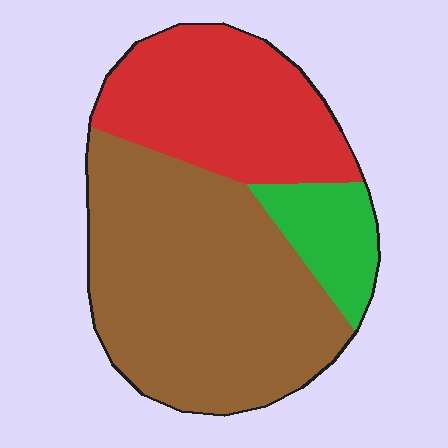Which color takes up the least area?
Green, at roughly 10%.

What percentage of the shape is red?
Red covers 32% of the shape.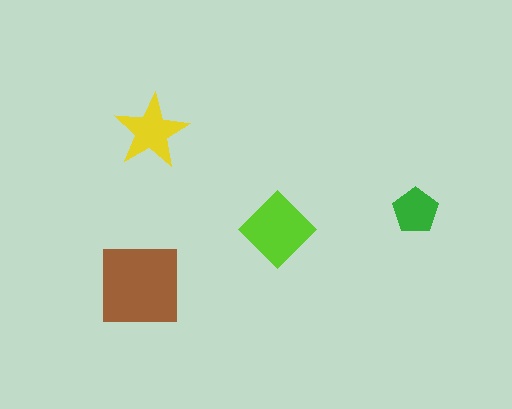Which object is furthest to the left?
The brown square is leftmost.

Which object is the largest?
The brown square.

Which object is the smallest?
The green pentagon.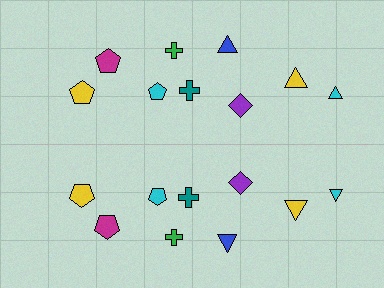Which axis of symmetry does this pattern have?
The pattern has a horizontal axis of symmetry running through the center of the image.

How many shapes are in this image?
There are 18 shapes in this image.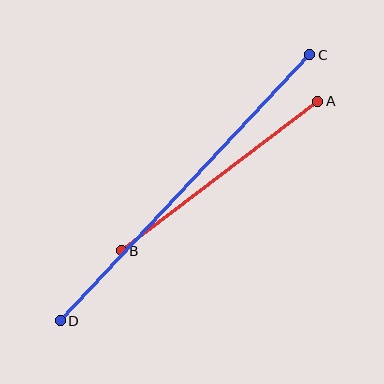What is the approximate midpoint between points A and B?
The midpoint is at approximately (219, 176) pixels.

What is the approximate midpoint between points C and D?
The midpoint is at approximately (185, 188) pixels.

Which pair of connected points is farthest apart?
Points C and D are farthest apart.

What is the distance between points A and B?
The distance is approximately 247 pixels.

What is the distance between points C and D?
The distance is approximately 365 pixels.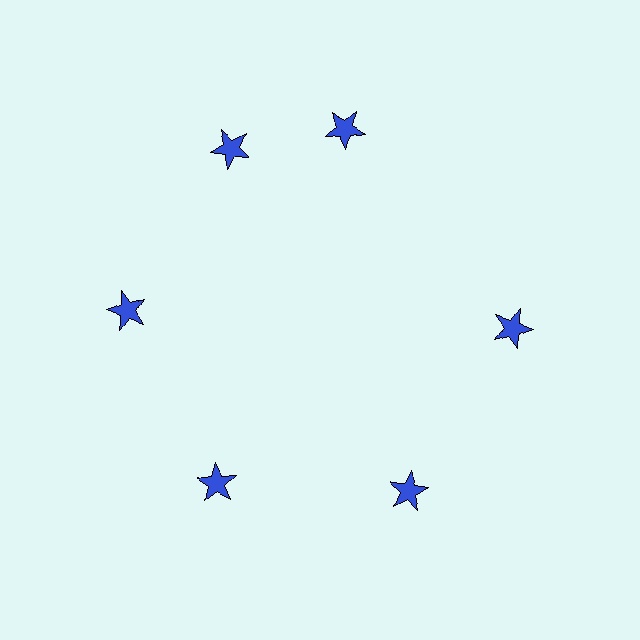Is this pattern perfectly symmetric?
No. The 6 blue stars are arranged in a ring, but one element near the 1 o'clock position is rotated out of alignment along the ring, breaking the 6-fold rotational symmetry.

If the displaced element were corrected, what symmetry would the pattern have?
It would have 6-fold rotational symmetry — the pattern would map onto itself every 60 degrees.